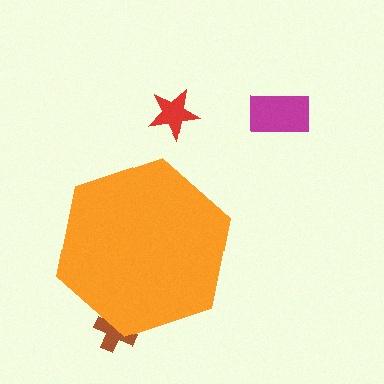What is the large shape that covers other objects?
An orange hexagon.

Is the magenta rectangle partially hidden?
No, the magenta rectangle is fully visible.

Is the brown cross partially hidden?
Yes, the brown cross is partially hidden behind the orange hexagon.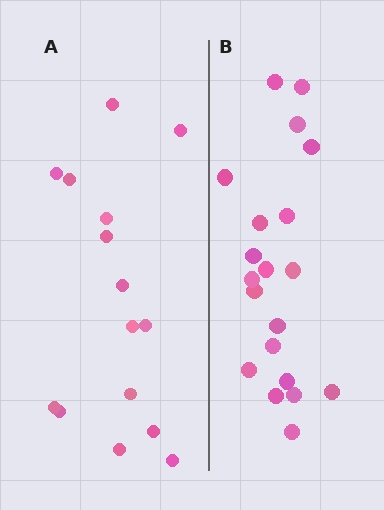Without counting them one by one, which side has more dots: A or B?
Region B (the right region) has more dots.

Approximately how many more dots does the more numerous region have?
Region B has about 5 more dots than region A.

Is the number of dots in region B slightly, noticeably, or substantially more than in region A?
Region B has noticeably more, but not dramatically so. The ratio is roughly 1.3 to 1.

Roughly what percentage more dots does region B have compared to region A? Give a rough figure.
About 35% more.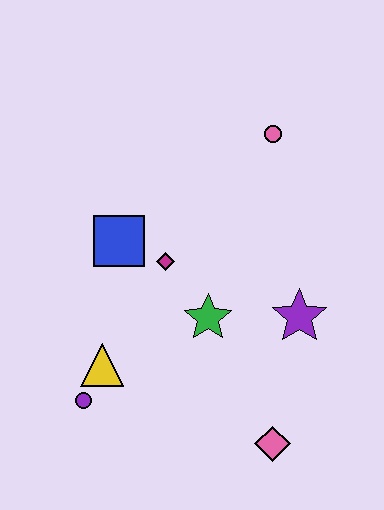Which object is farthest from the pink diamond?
The pink circle is farthest from the pink diamond.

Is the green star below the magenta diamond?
Yes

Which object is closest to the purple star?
The green star is closest to the purple star.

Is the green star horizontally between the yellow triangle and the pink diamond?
Yes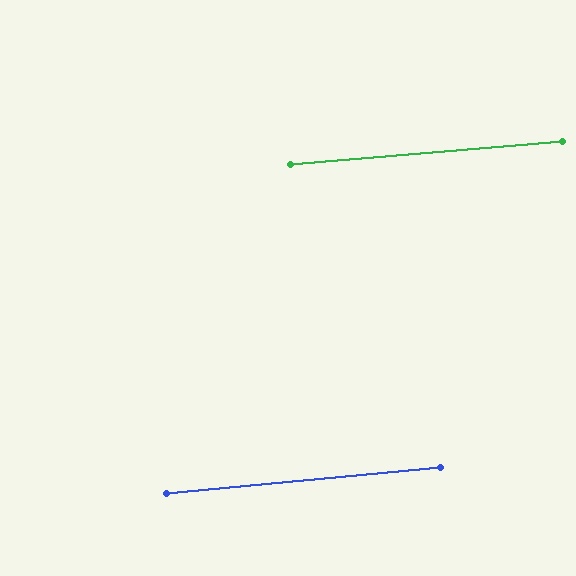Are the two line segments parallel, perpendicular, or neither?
Parallel — their directions differ by only 0.7°.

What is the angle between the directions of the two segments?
Approximately 1 degree.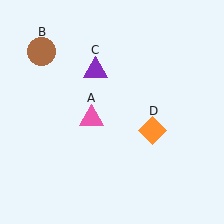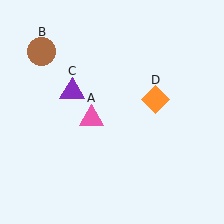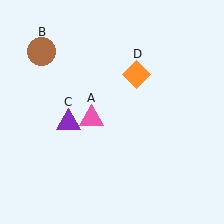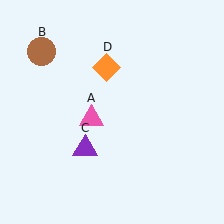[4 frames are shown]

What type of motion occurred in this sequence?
The purple triangle (object C), orange diamond (object D) rotated counterclockwise around the center of the scene.